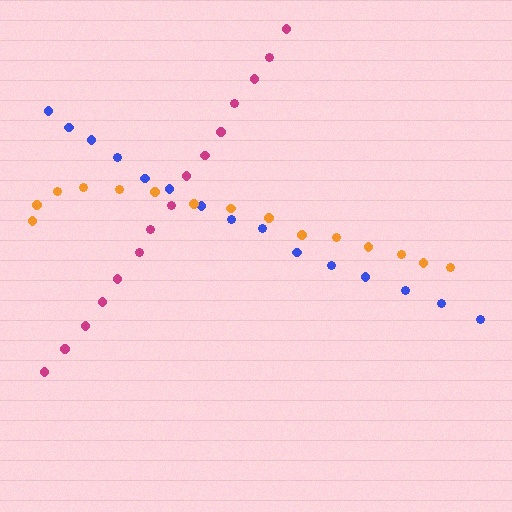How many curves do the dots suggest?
There are 3 distinct paths.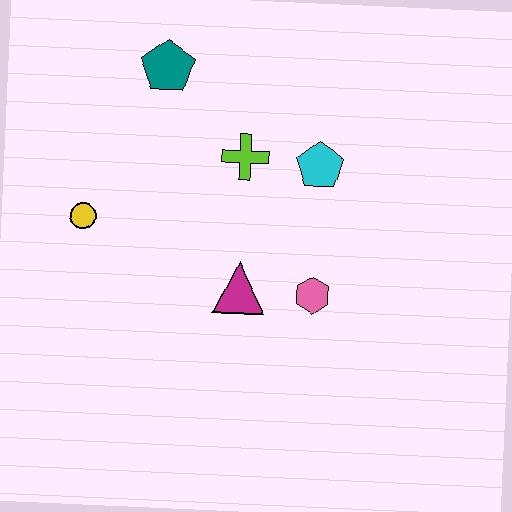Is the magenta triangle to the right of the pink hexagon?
No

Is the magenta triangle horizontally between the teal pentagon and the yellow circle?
No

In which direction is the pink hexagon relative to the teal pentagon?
The pink hexagon is below the teal pentagon.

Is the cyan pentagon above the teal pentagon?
No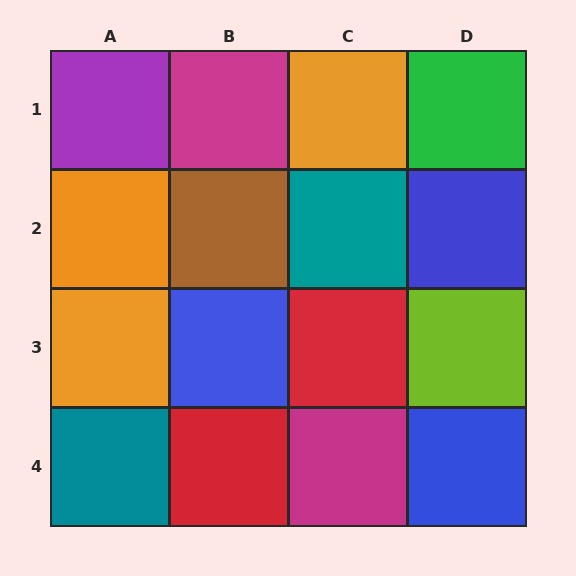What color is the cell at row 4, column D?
Blue.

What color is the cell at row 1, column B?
Magenta.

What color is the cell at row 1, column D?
Green.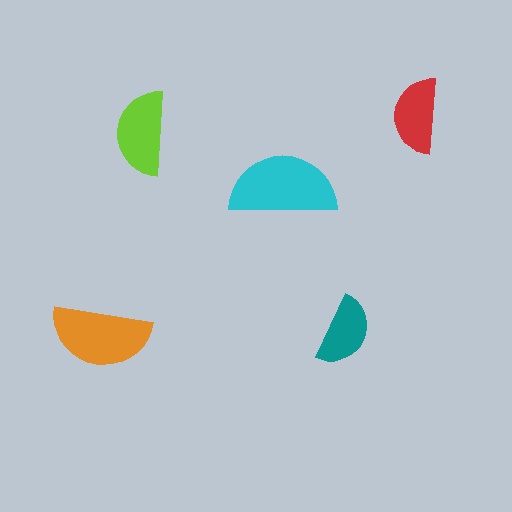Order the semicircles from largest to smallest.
the cyan one, the orange one, the lime one, the red one, the teal one.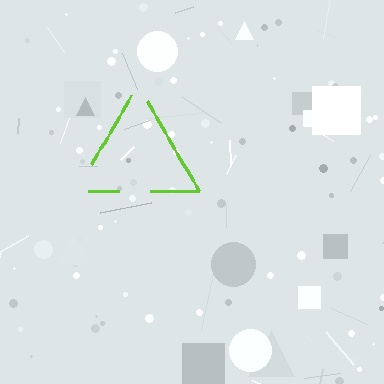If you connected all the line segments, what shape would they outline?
They would outline a triangle.